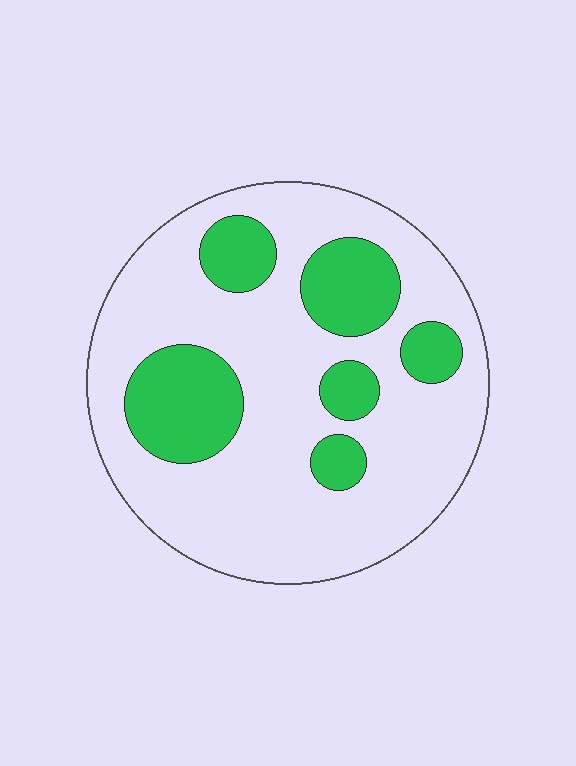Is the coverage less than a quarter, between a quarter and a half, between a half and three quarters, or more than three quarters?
Between a quarter and a half.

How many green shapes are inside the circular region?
6.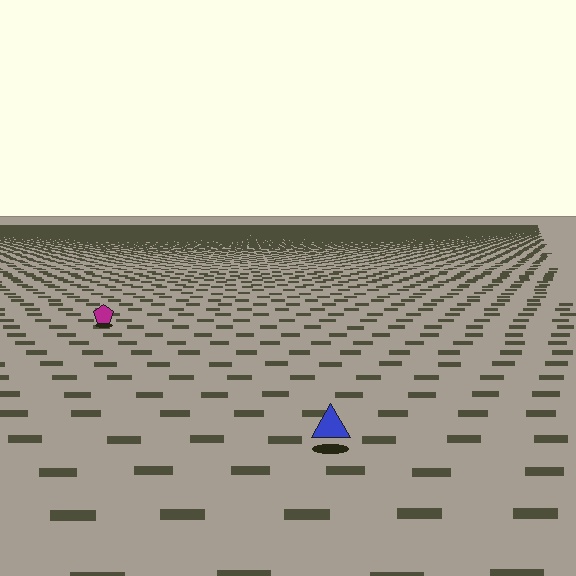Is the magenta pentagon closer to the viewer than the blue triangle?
No. The blue triangle is closer — you can tell from the texture gradient: the ground texture is coarser near it.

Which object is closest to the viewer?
The blue triangle is closest. The texture marks near it are larger and more spread out.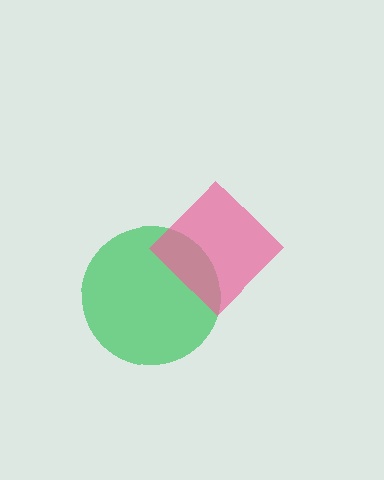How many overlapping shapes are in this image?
There are 2 overlapping shapes in the image.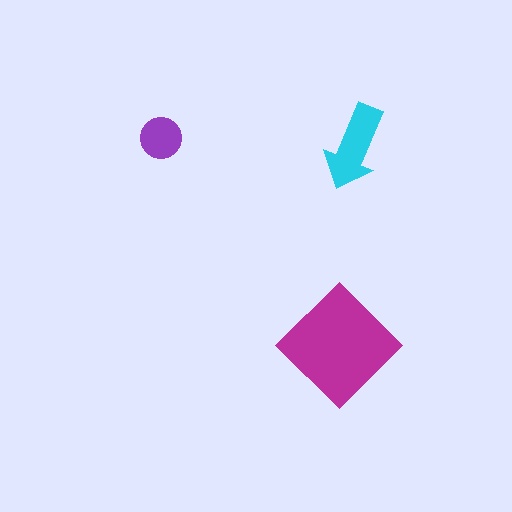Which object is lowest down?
The magenta diamond is bottommost.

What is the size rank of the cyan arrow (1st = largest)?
2nd.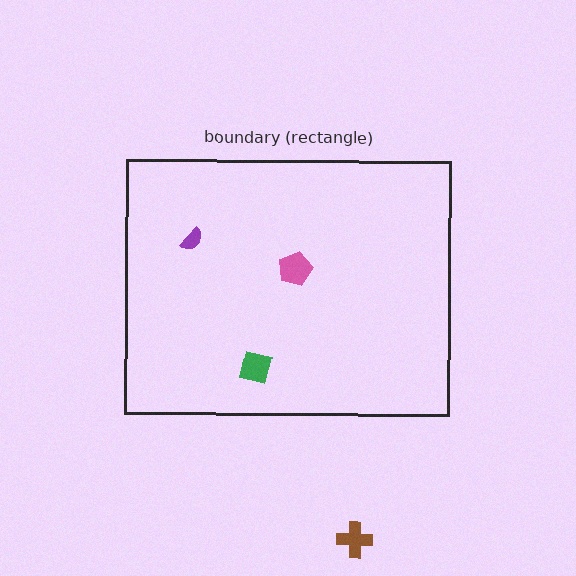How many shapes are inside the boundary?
3 inside, 1 outside.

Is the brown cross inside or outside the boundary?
Outside.